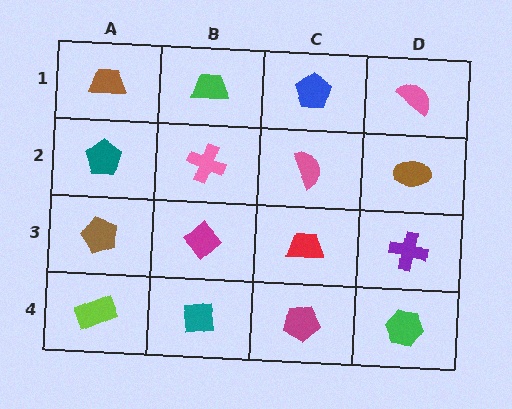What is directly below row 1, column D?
A brown ellipse.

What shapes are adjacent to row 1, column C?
A pink semicircle (row 2, column C), a green trapezoid (row 1, column B), a pink semicircle (row 1, column D).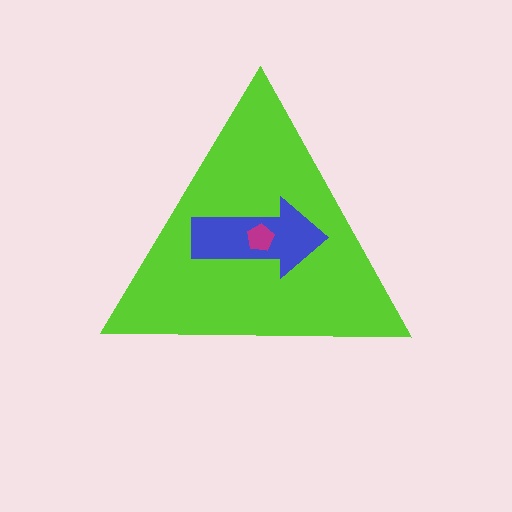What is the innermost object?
The magenta pentagon.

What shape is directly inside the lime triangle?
The blue arrow.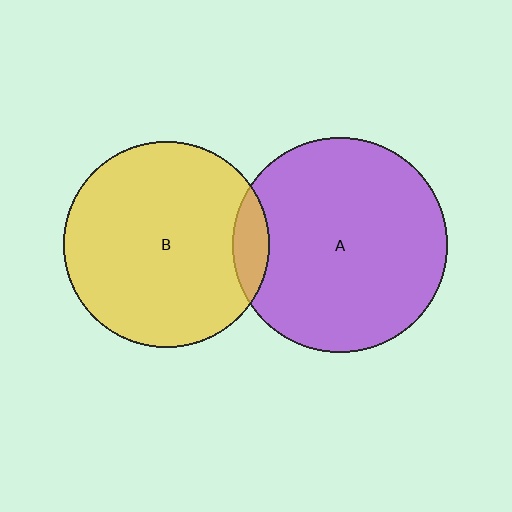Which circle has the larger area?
Circle A (purple).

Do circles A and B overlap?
Yes.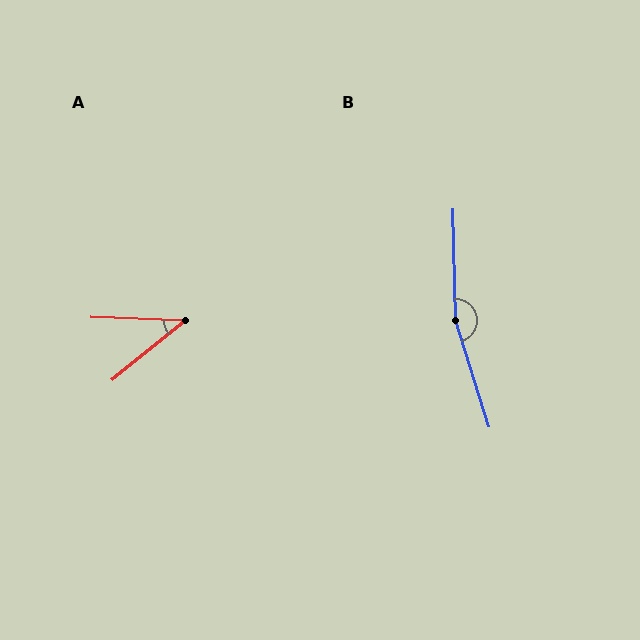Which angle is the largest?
B, at approximately 164 degrees.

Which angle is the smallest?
A, at approximately 41 degrees.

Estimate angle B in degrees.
Approximately 164 degrees.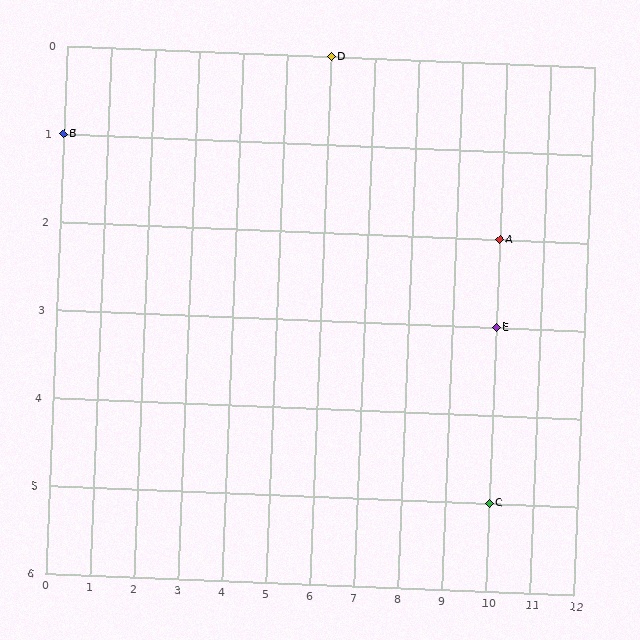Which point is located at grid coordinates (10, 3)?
Point E is at (10, 3).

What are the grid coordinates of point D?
Point D is at grid coordinates (6, 0).